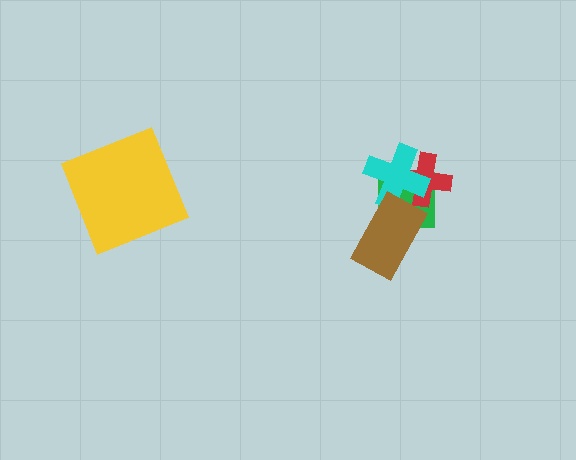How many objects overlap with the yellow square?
0 objects overlap with the yellow square.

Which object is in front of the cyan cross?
The brown rectangle is in front of the cyan cross.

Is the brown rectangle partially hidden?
No, no other shape covers it.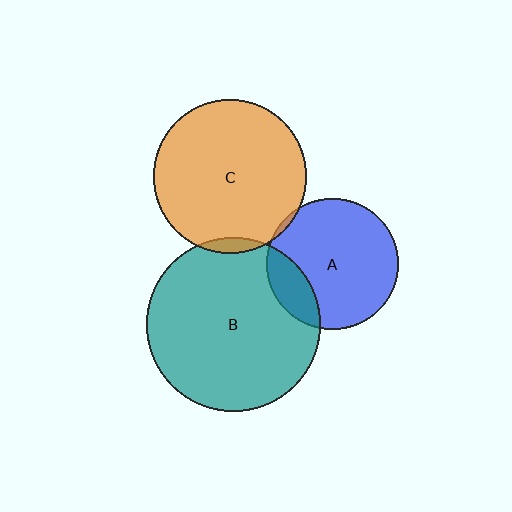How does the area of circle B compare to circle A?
Approximately 1.8 times.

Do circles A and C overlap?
Yes.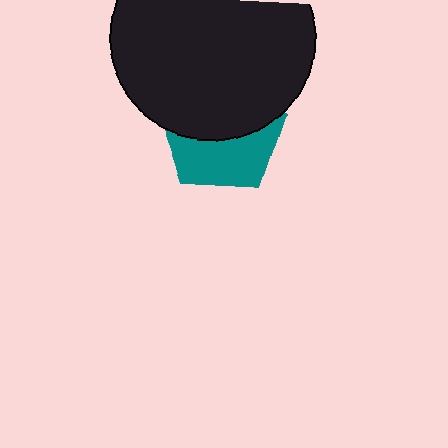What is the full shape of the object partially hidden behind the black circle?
The partially hidden object is a teal pentagon.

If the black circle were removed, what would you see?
You would see the complete teal pentagon.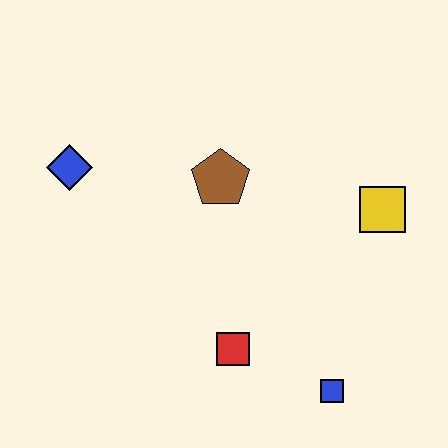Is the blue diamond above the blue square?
Yes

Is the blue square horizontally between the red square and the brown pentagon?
No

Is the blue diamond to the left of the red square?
Yes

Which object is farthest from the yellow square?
The blue diamond is farthest from the yellow square.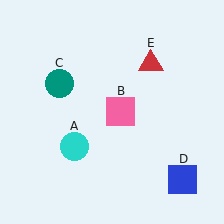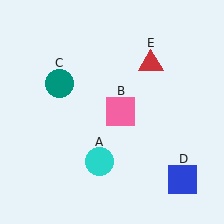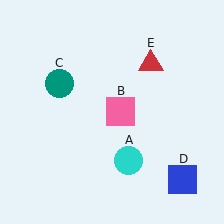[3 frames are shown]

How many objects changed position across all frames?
1 object changed position: cyan circle (object A).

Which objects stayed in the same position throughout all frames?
Pink square (object B) and teal circle (object C) and blue square (object D) and red triangle (object E) remained stationary.